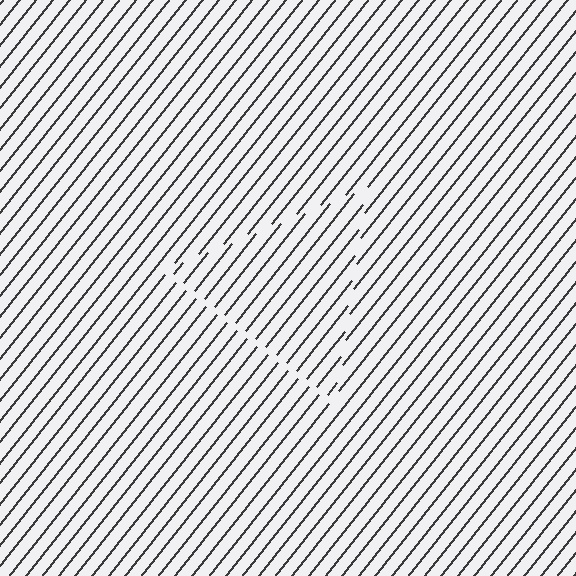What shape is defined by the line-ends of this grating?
An illusory triangle. The interior of the shape contains the same grating, shifted by half a period — the contour is defined by the phase discontinuity where line-ends from the inner and outer gratings abut.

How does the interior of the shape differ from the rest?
The interior of the shape contains the same grating, shifted by half a period — the contour is defined by the phase discontinuity where line-ends from the inner and outer gratings abut.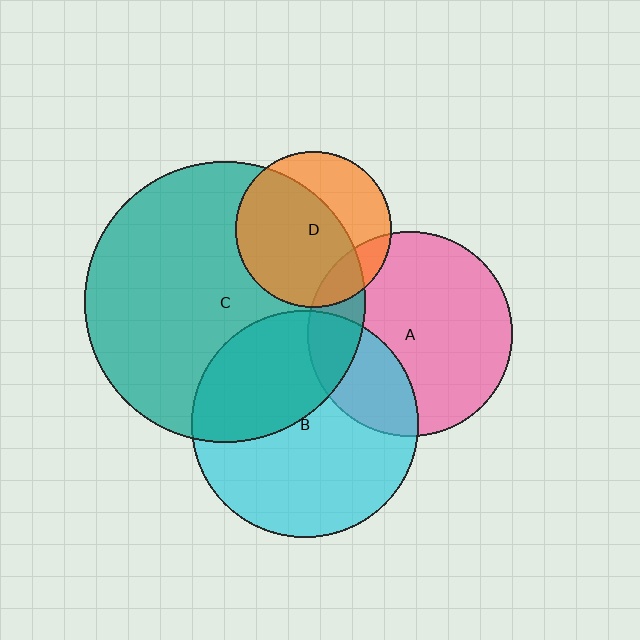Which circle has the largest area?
Circle C (teal).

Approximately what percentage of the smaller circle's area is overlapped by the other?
Approximately 25%.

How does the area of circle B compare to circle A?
Approximately 1.2 times.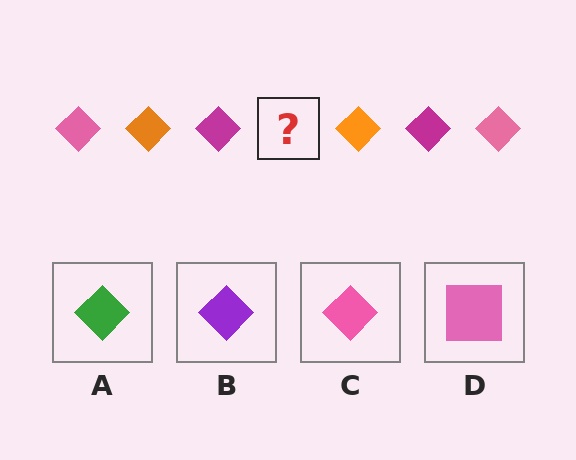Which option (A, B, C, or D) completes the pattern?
C.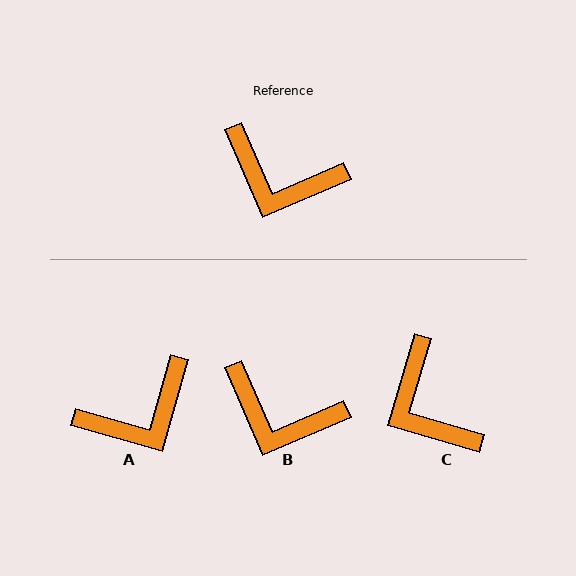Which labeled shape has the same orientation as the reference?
B.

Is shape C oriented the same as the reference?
No, it is off by about 40 degrees.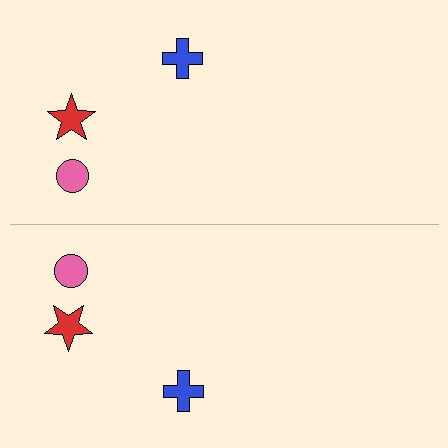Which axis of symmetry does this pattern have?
The pattern has a horizontal axis of symmetry running through the center of the image.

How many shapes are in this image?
There are 6 shapes in this image.